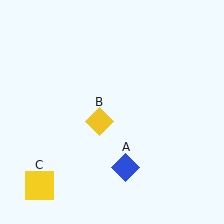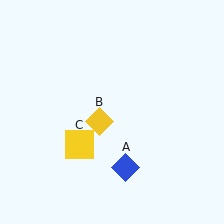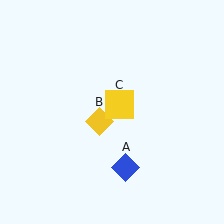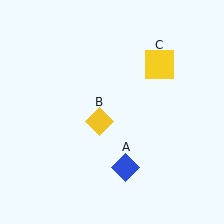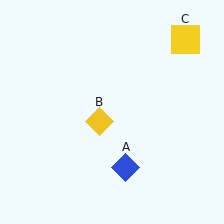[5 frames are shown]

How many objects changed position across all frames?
1 object changed position: yellow square (object C).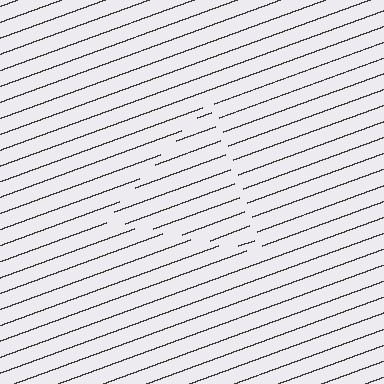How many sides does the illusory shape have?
3 sides — the line-ends trace a triangle.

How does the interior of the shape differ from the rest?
The interior of the shape contains the same grating, shifted by half a period — the contour is defined by the phase discontinuity where line-ends from the inner and outer gratings abut.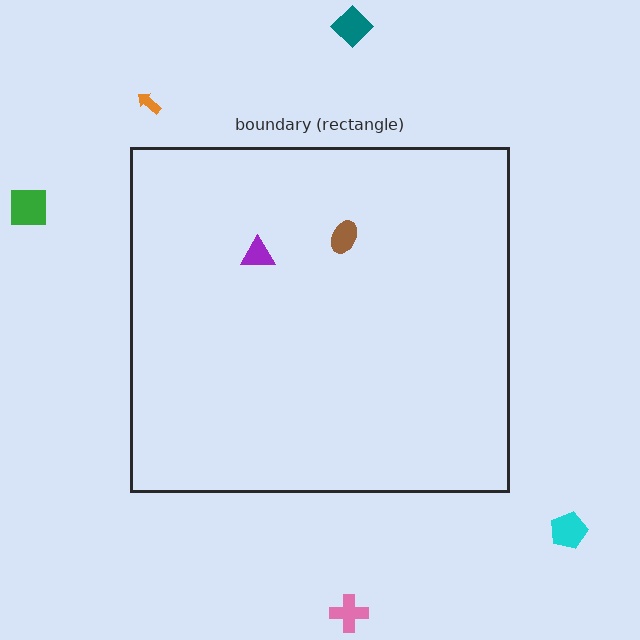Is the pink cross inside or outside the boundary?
Outside.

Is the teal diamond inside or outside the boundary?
Outside.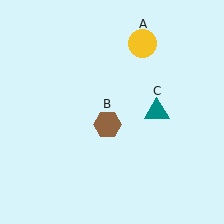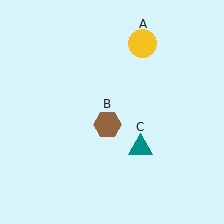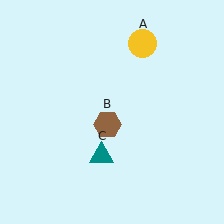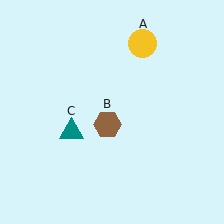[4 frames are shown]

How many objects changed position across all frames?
1 object changed position: teal triangle (object C).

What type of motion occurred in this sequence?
The teal triangle (object C) rotated clockwise around the center of the scene.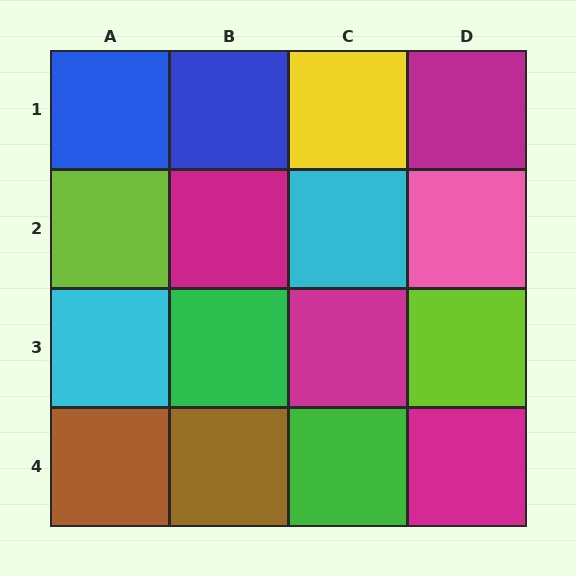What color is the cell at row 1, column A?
Blue.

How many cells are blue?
2 cells are blue.